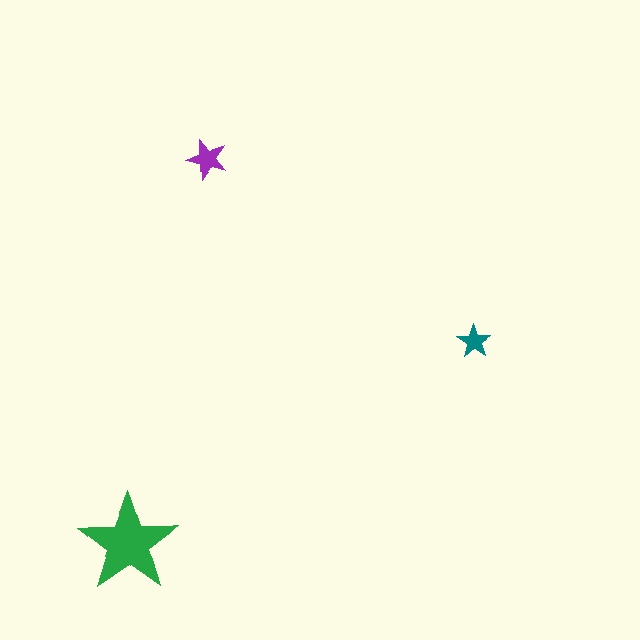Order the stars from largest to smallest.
the green one, the purple one, the teal one.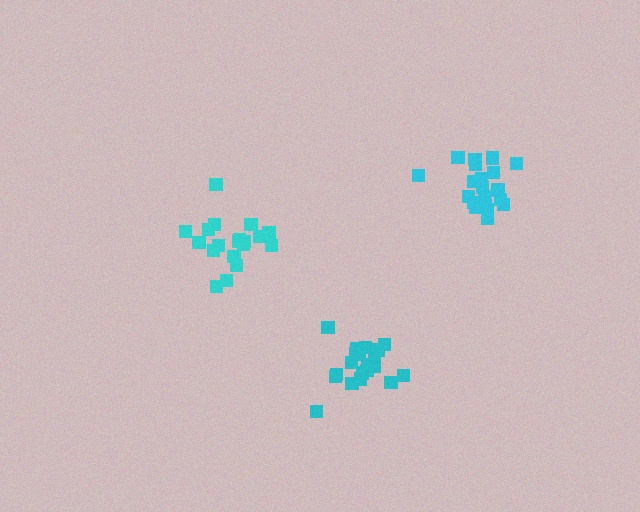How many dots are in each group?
Group 1: 20 dots, Group 2: 19 dots, Group 3: 20 dots (59 total).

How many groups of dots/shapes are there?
There are 3 groups.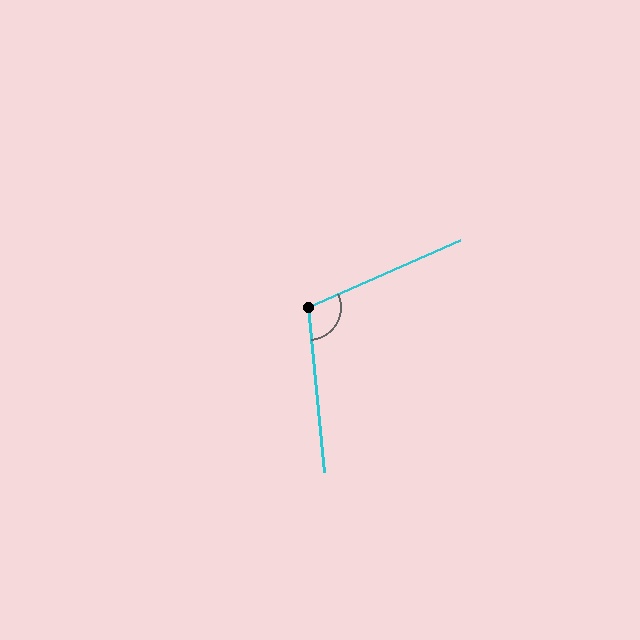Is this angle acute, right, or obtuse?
It is obtuse.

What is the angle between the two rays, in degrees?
Approximately 108 degrees.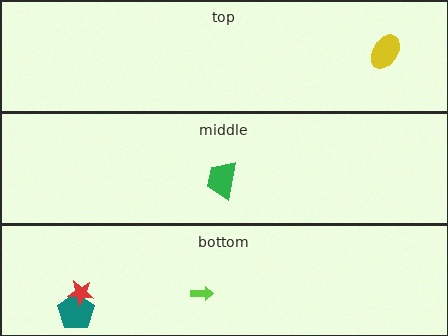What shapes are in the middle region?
The green trapezoid.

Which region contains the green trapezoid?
The middle region.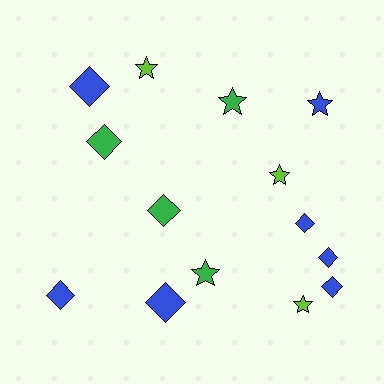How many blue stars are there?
There is 1 blue star.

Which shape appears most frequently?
Diamond, with 8 objects.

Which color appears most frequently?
Blue, with 7 objects.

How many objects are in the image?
There are 14 objects.